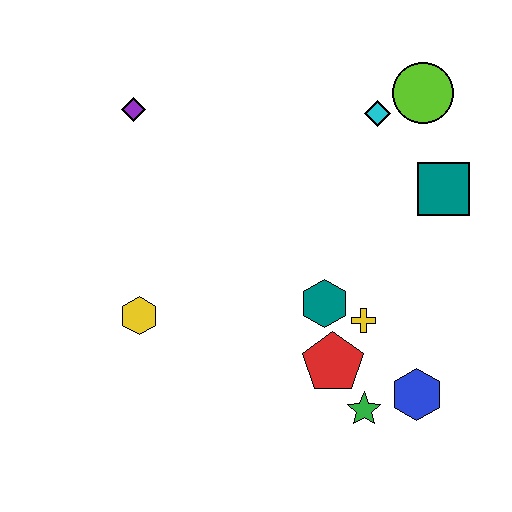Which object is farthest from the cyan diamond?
The yellow hexagon is farthest from the cyan diamond.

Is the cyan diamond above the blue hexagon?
Yes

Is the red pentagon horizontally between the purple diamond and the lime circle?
Yes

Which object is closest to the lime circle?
The cyan diamond is closest to the lime circle.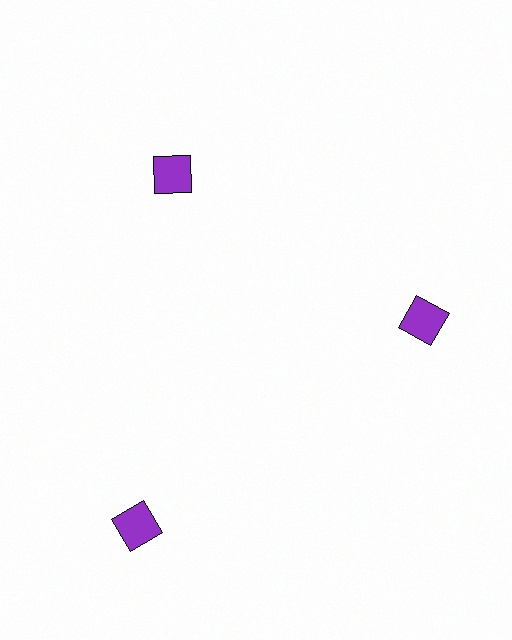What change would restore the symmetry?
The symmetry would be restored by moving it inward, back onto the ring so that all 3 squares sit at equal angles and equal distance from the center.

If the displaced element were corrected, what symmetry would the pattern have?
It would have 3-fold rotational symmetry — the pattern would map onto itself every 120 degrees.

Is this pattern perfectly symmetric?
No. The 3 purple squares are arranged in a ring, but one element near the 7 o'clock position is pushed outward from the center, breaking the 3-fold rotational symmetry.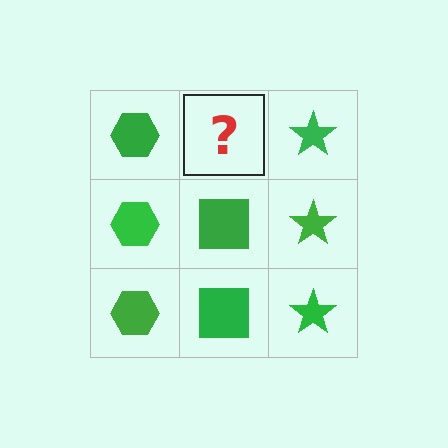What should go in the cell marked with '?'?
The missing cell should contain a green square.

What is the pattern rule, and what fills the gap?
The rule is that each column has a consistent shape. The gap should be filled with a green square.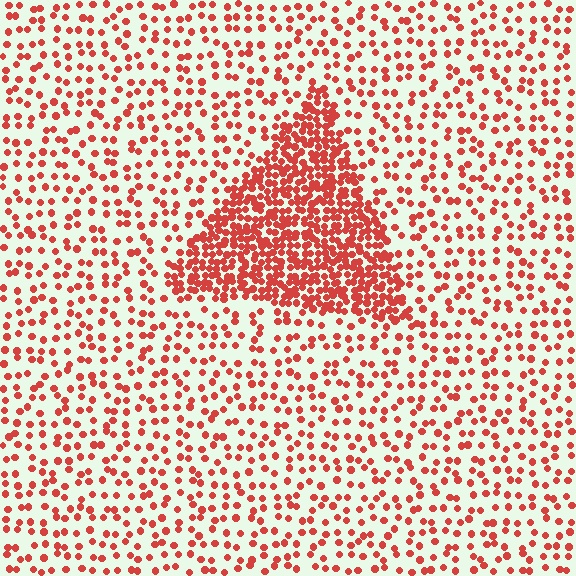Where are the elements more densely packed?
The elements are more densely packed inside the triangle boundary.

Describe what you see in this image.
The image contains small red elements arranged at two different densities. A triangle-shaped region is visible where the elements are more densely packed than the surrounding area.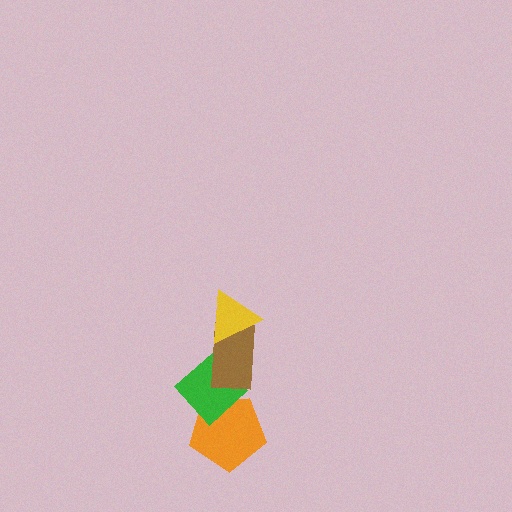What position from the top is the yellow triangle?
The yellow triangle is 1st from the top.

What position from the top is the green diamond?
The green diamond is 3rd from the top.